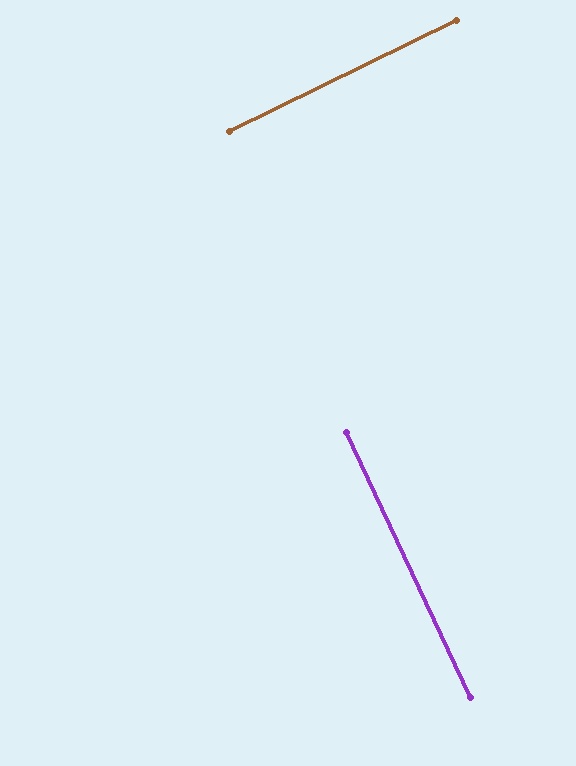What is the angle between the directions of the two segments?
Approximately 89 degrees.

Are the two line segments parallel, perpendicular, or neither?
Perpendicular — they meet at approximately 89°.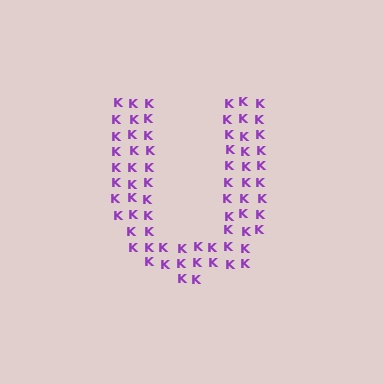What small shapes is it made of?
It is made of small letter K's.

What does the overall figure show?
The overall figure shows the letter U.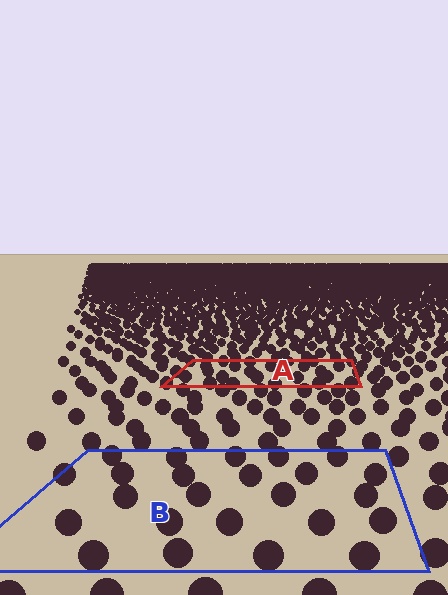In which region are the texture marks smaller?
The texture marks are smaller in region A, because it is farther away.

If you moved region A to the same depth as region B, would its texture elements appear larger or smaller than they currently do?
They would appear larger. At a closer depth, the same texture elements are projected at a bigger on-screen size.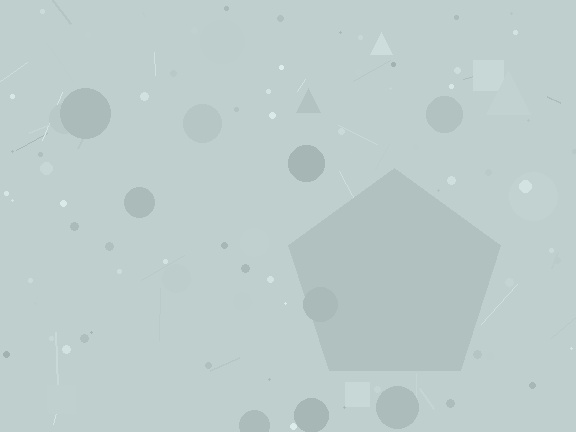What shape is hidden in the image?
A pentagon is hidden in the image.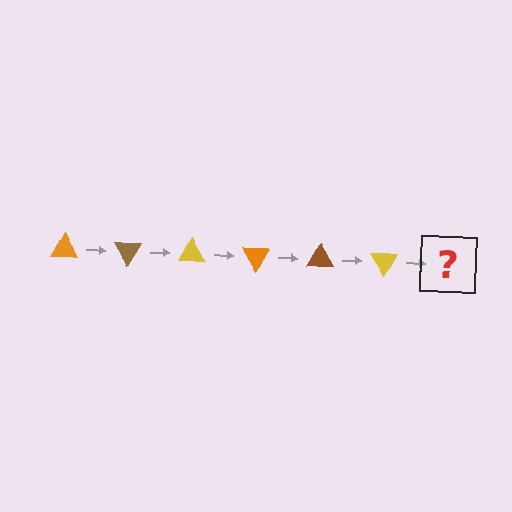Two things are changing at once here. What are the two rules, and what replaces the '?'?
The two rules are that it rotates 60 degrees each step and the color cycles through orange, brown, and yellow. The '?' should be an orange triangle, rotated 360 degrees from the start.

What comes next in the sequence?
The next element should be an orange triangle, rotated 360 degrees from the start.